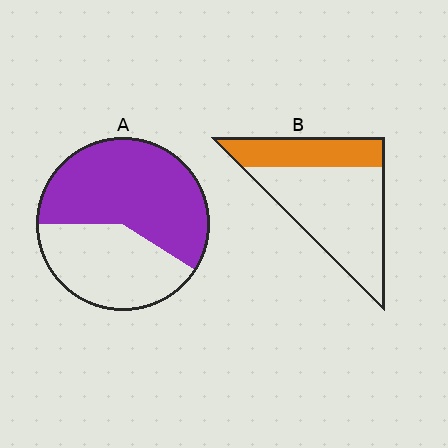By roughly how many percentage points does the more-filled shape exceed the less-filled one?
By roughly 30 percentage points (A over B).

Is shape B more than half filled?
No.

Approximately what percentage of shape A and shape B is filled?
A is approximately 60% and B is approximately 30%.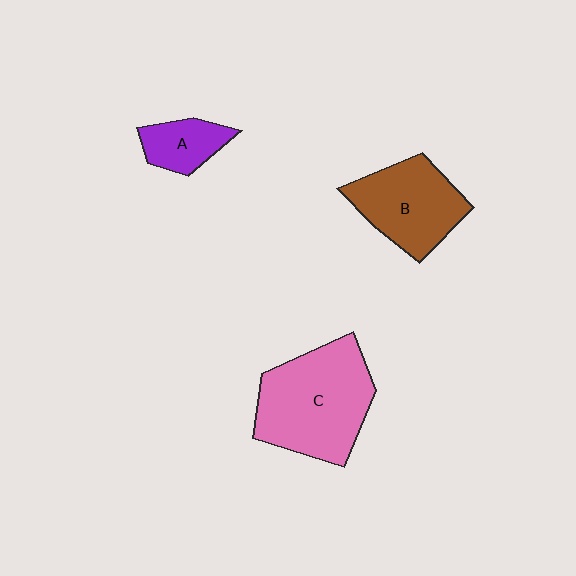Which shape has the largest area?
Shape C (pink).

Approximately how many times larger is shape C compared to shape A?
Approximately 2.9 times.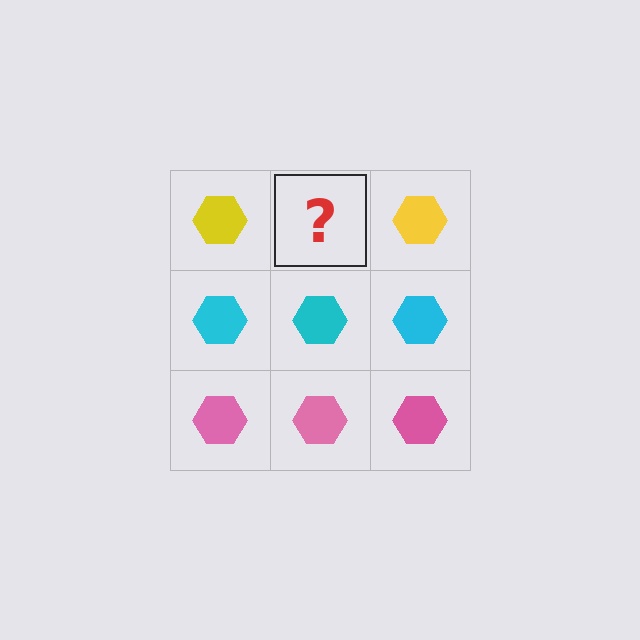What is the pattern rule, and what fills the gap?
The rule is that each row has a consistent color. The gap should be filled with a yellow hexagon.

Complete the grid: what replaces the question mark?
The question mark should be replaced with a yellow hexagon.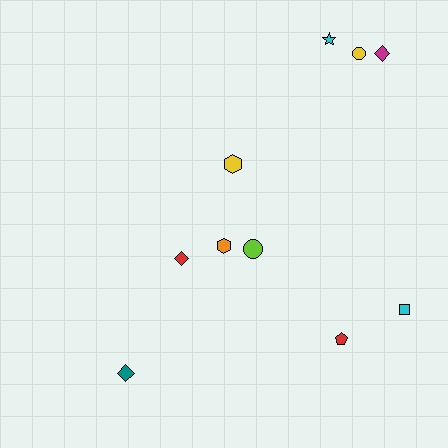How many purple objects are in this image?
There are no purple objects.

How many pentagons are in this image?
There is 1 pentagon.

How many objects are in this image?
There are 10 objects.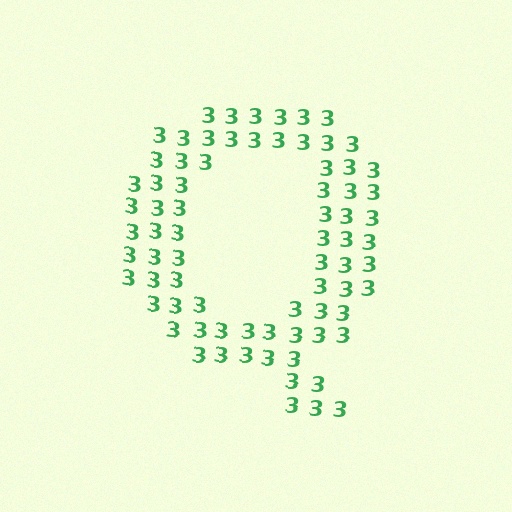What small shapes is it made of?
It is made of small digit 3's.